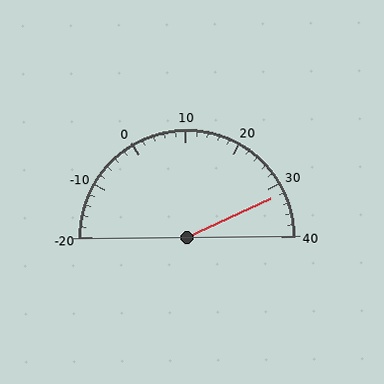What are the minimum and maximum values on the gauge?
The gauge ranges from -20 to 40.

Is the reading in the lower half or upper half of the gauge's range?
The reading is in the upper half of the range (-20 to 40).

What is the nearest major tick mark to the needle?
The nearest major tick mark is 30.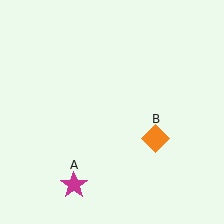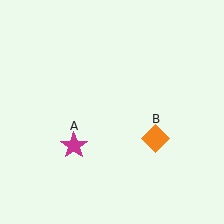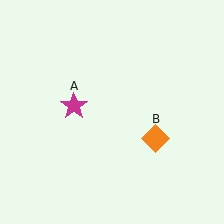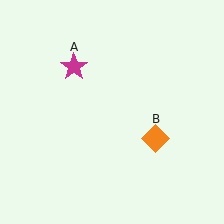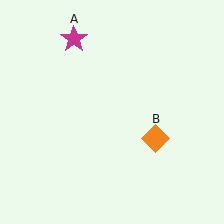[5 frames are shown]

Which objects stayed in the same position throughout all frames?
Orange diamond (object B) remained stationary.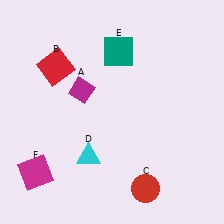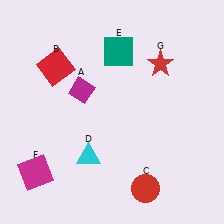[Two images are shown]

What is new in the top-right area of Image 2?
A red star (G) was added in the top-right area of Image 2.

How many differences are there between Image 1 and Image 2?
There is 1 difference between the two images.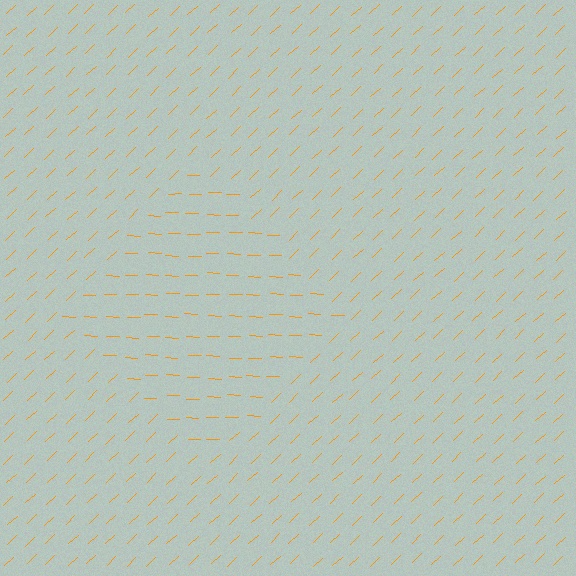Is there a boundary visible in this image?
Yes, there is a texture boundary formed by a change in line orientation.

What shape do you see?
I see a diamond.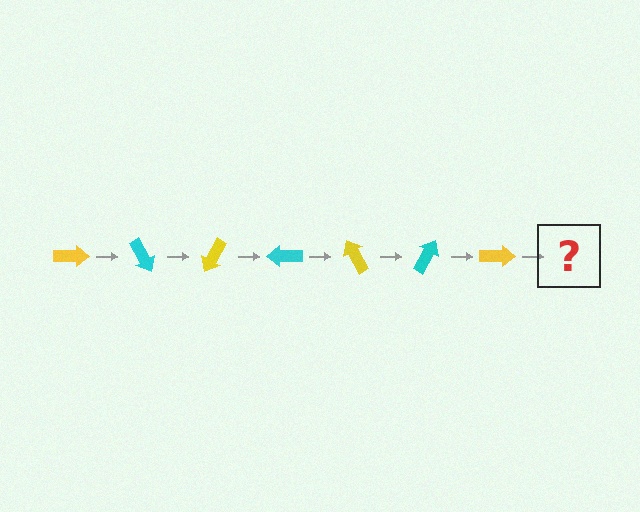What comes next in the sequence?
The next element should be a cyan arrow, rotated 420 degrees from the start.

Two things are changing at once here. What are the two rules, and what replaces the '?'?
The two rules are that it rotates 60 degrees each step and the color cycles through yellow and cyan. The '?' should be a cyan arrow, rotated 420 degrees from the start.